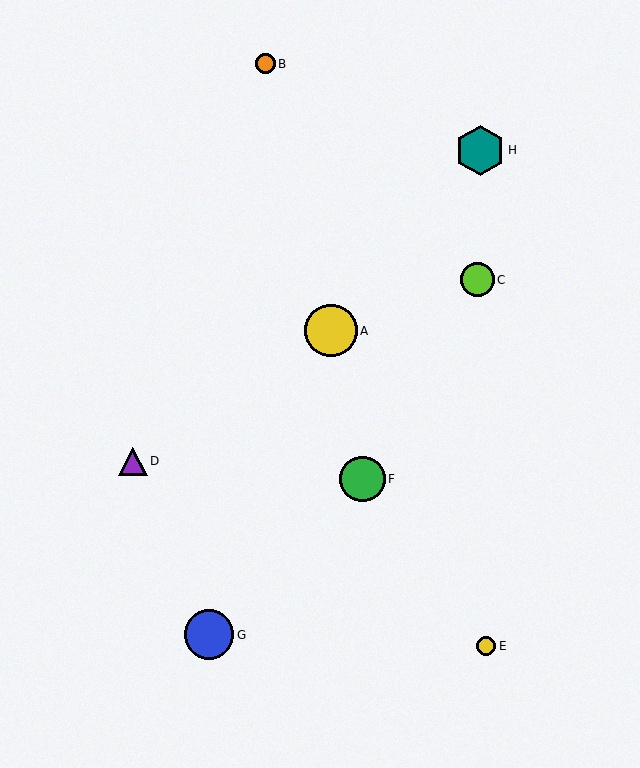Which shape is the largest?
The yellow circle (labeled A) is the largest.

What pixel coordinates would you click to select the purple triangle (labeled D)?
Click at (133, 461) to select the purple triangle D.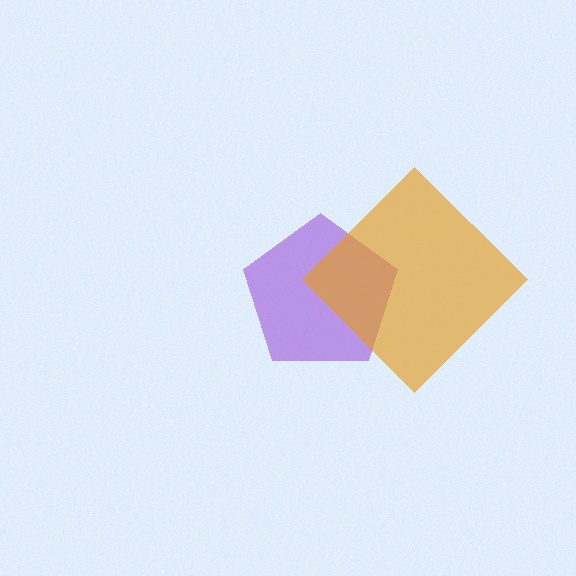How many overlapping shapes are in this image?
There are 2 overlapping shapes in the image.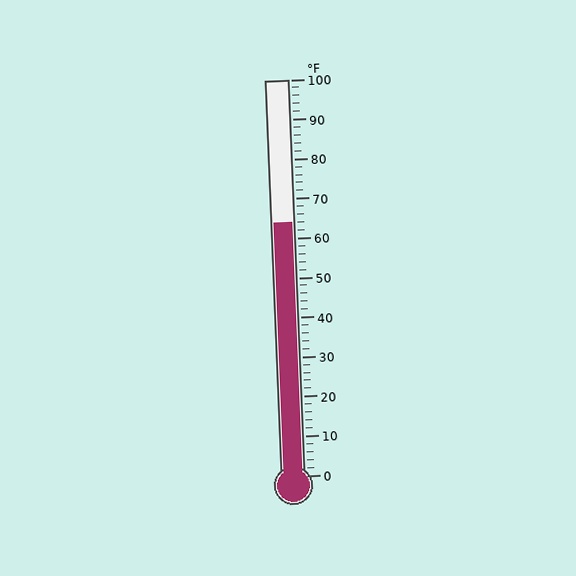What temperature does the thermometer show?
The thermometer shows approximately 64°F.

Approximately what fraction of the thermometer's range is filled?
The thermometer is filled to approximately 65% of its range.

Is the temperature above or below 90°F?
The temperature is below 90°F.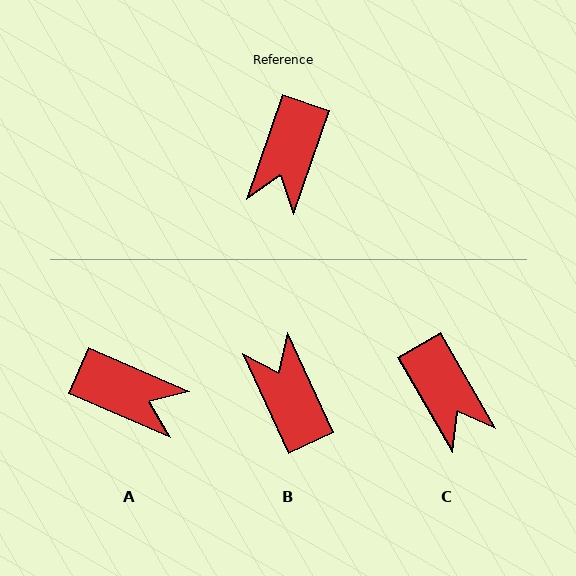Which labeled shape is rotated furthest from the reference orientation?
B, about 136 degrees away.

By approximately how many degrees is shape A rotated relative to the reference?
Approximately 85 degrees counter-clockwise.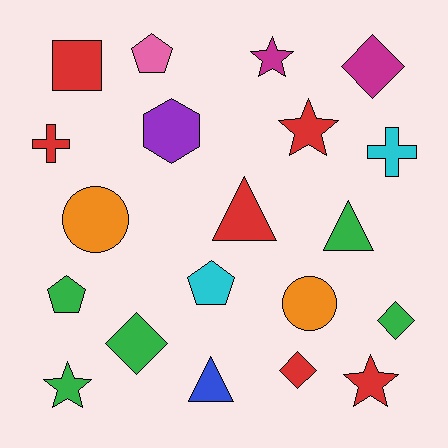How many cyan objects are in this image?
There are 2 cyan objects.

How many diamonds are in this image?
There are 4 diamonds.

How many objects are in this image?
There are 20 objects.